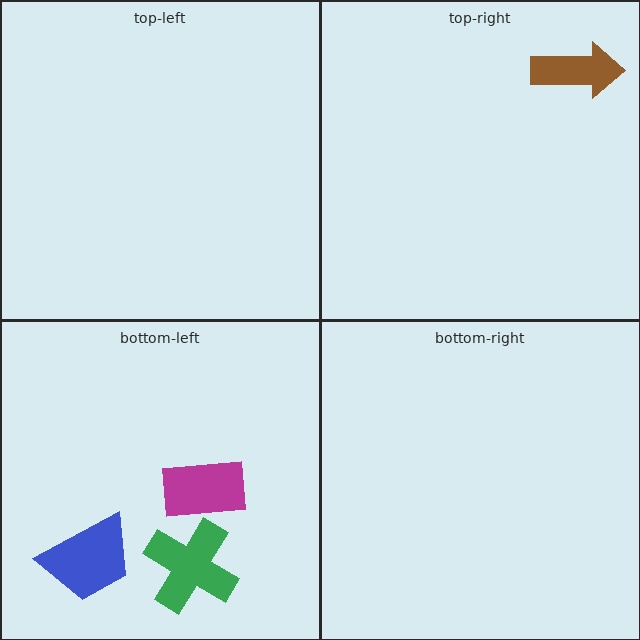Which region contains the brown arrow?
The top-right region.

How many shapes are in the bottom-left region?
3.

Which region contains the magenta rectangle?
The bottom-left region.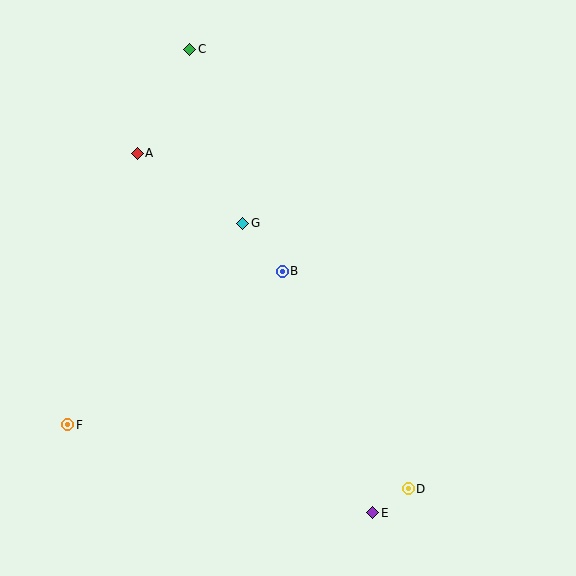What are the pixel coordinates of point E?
Point E is at (373, 513).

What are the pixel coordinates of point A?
Point A is at (137, 153).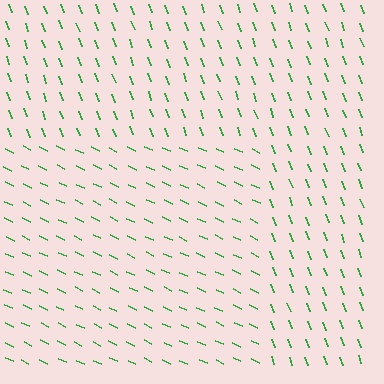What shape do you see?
I see a rectangle.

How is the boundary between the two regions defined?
The boundary is defined purely by a change in line orientation (approximately 45 degrees difference). All lines are the same color and thickness.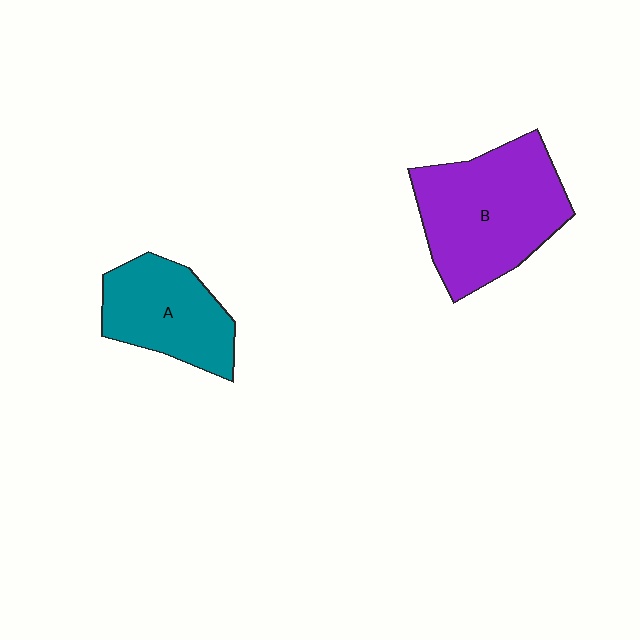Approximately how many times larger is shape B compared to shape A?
Approximately 1.5 times.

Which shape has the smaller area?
Shape A (teal).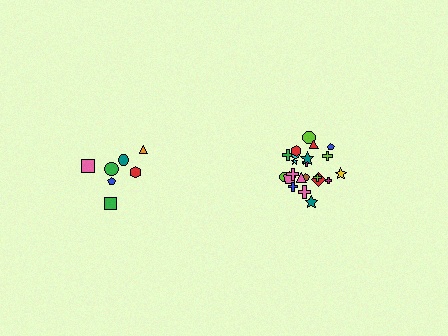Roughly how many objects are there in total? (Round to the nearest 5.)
Roughly 30 objects in total.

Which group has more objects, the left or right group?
The right group.